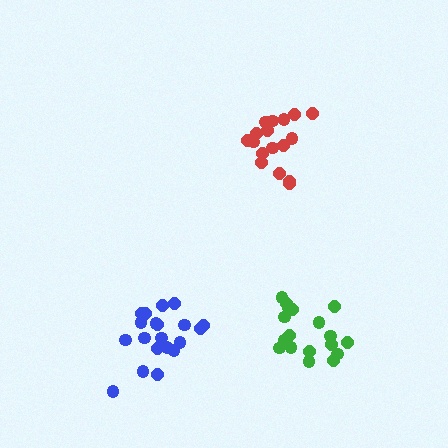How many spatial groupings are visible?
There are 3 spatial groupings.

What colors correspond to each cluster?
The clusters are colored: blue, green, red.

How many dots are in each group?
Group 1: 20 dots, Group 2: 18 dots, Group 3: 18 dots (56 total).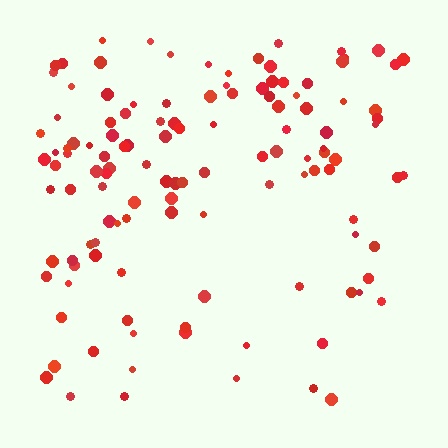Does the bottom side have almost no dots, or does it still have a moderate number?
Still a moderate number, just noticeably fewer than the top.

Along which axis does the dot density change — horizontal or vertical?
Vertical.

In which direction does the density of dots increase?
From bottom to top, with the top side densest.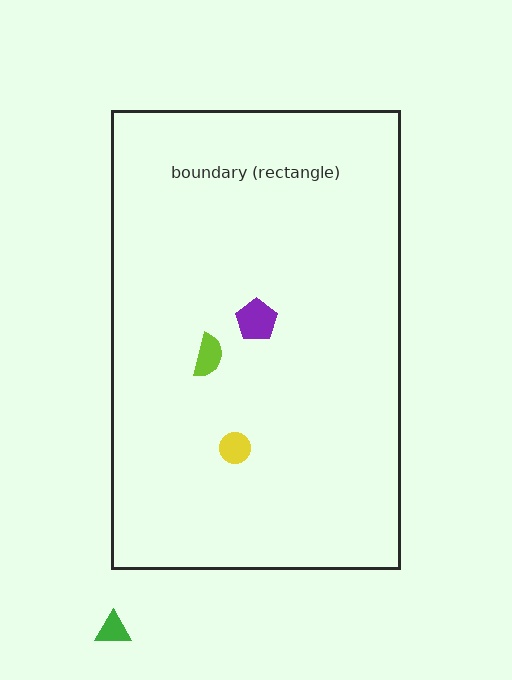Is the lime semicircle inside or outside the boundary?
Inside.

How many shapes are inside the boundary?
3 inside, 1 outside.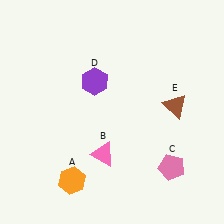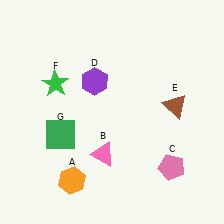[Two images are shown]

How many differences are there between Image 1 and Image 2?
There are 2 differences between the two images.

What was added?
A green star (F), a green square (G) were added in Image 2.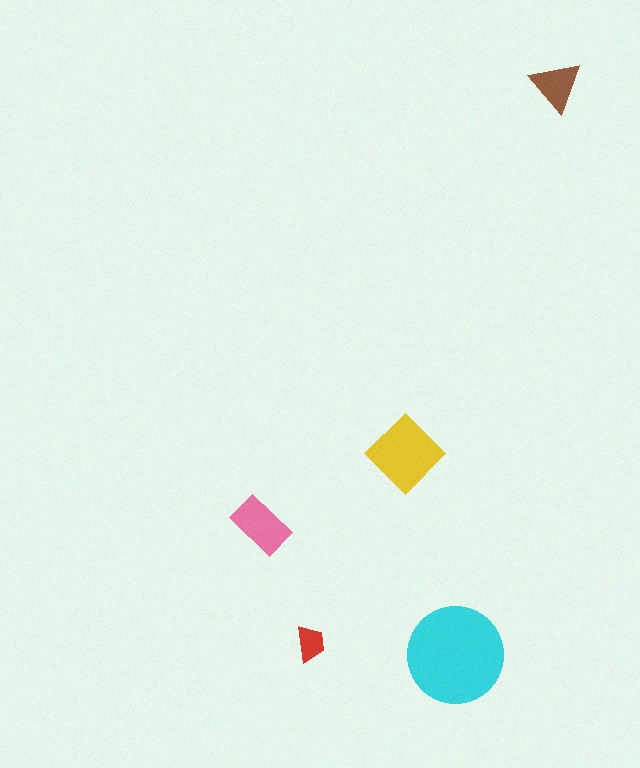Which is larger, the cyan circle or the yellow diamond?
The cyan circle.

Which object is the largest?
The cyan circle.